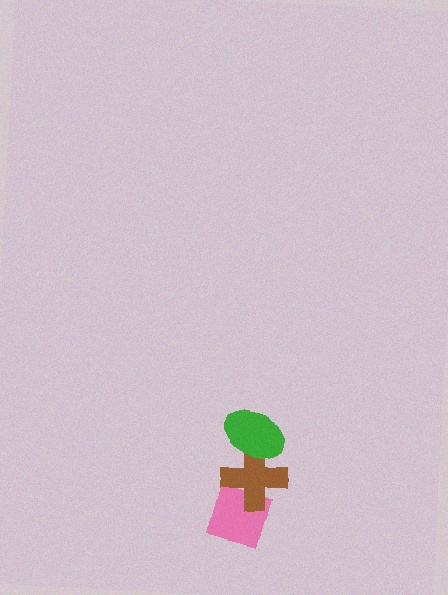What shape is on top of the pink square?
The brown cross is on top of the pink square.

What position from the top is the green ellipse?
The green ellipse is 1st from the top.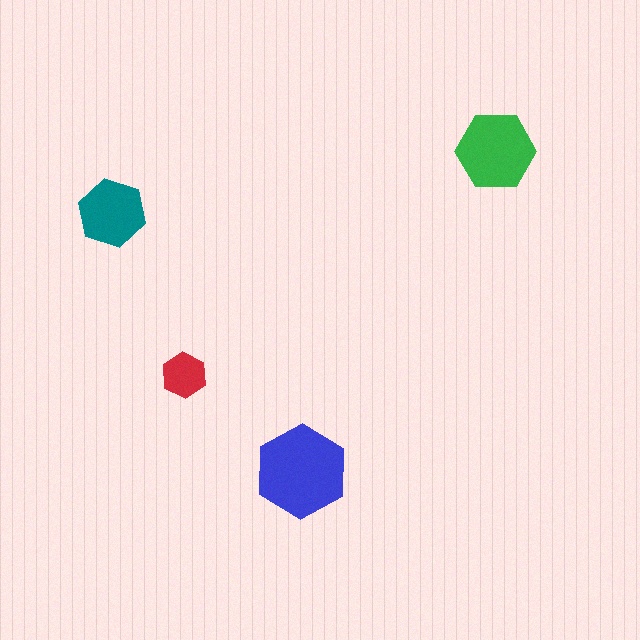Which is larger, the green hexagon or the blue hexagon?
The blue one.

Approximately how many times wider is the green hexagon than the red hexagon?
About 1.5 times wider.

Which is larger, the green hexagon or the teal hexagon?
The green one.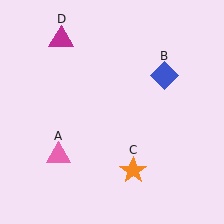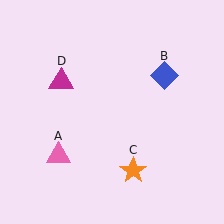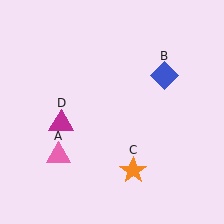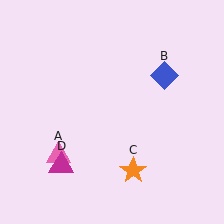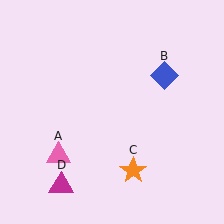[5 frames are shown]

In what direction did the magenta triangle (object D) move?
The magenta triangle (object D) moved down.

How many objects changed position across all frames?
1 object changed position: magenta triangle (object D).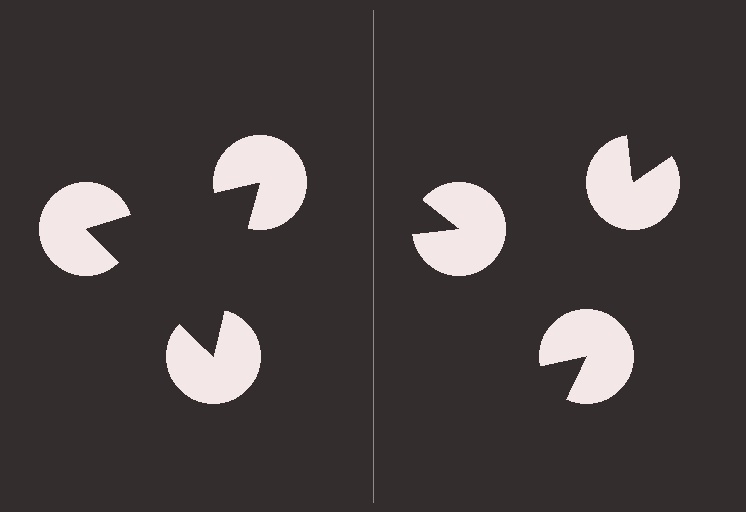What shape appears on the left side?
An illusory triangle.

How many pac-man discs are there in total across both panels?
6 — 3 on each side.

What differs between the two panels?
The pac-man discs are positioned identically on both sides; only the wedge orientations differ. On the left they align to a triangle; on the right they are misaligned.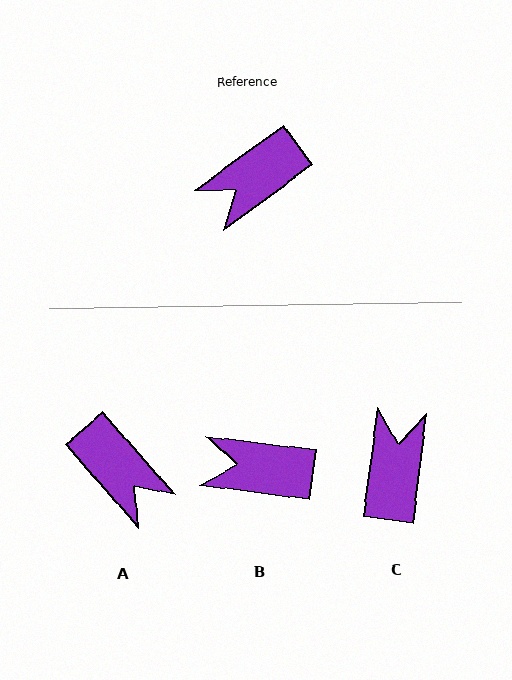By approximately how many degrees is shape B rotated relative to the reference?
Approximately 44 degrees clockwise.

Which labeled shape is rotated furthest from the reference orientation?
C, about 134 degrees away.